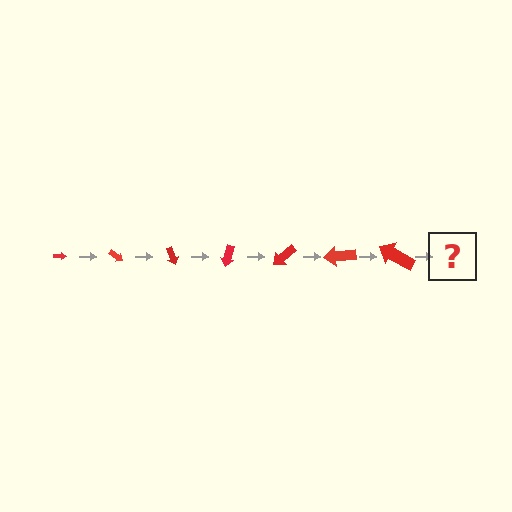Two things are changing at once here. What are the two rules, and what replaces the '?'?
The two rules are that the arrow grows larger each step and it rotates 35 degrees each step. The '?' should be an arrow, larger than the previous one and rotated 245 degrees from the start.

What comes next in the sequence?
The next element should be an arrow, larger than the previous one and rotated 245 degrees from the start.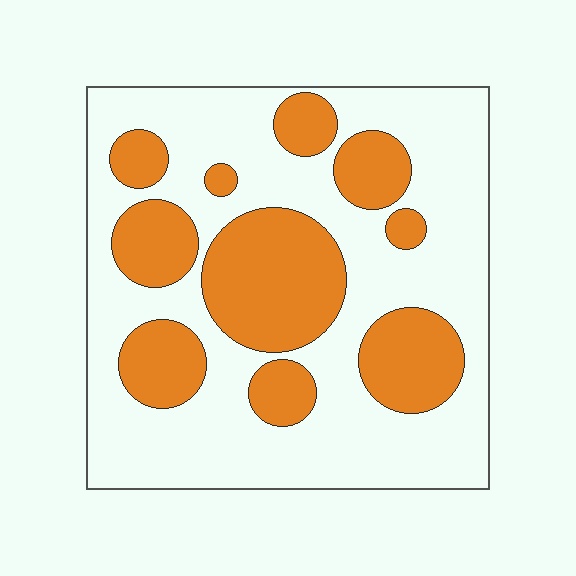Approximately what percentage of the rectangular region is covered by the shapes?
Approximately 35%.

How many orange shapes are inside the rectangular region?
10.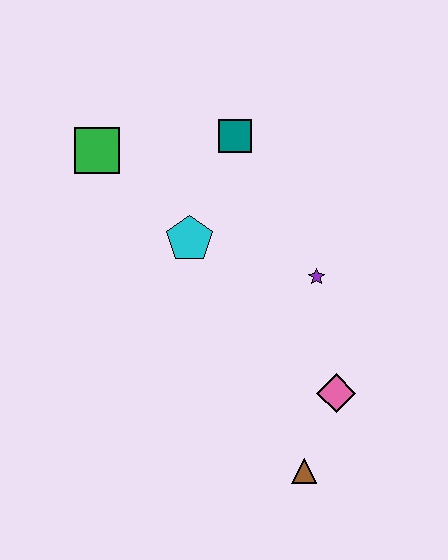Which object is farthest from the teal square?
The brown triangle is farthest from the teal square.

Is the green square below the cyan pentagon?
No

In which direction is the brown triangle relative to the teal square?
The brown triangle is below the teal square.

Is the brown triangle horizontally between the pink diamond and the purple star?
No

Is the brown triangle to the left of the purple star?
Yes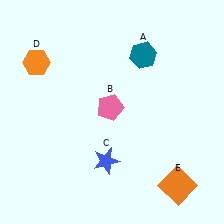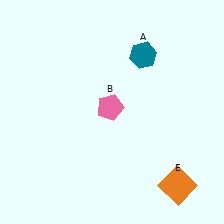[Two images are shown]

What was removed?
The blue star (C), the orange hexagon (D) were removed in Image 2.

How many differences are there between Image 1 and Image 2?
There are 2 differences between the two images.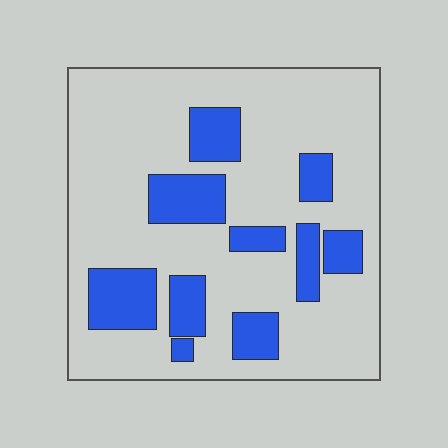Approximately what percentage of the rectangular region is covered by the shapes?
Approximately 25%.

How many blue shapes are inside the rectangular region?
10.